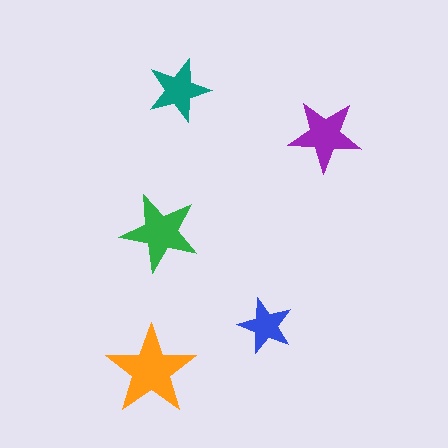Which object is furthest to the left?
The orange star is leftmost.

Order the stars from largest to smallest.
the orange one, the green one, the purple one, the teal one, the blue one.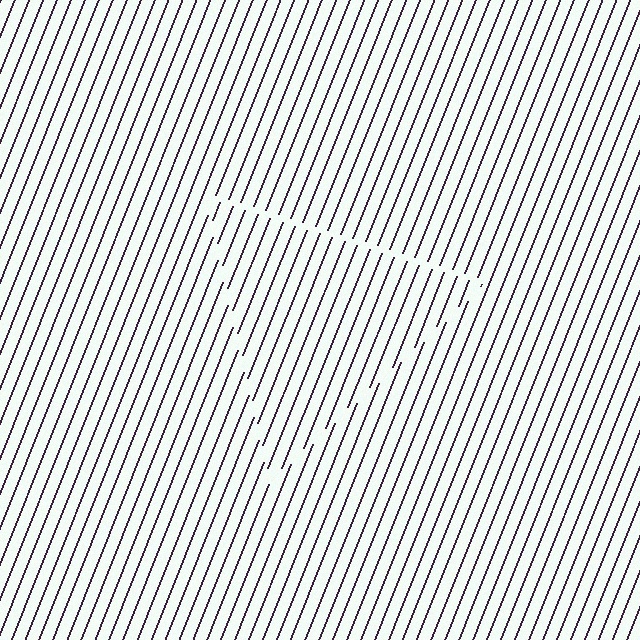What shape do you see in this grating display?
An illusory triangle. The interior of the shape contains the same grating, shifted by half a period — the contour is defined by the phase discontinuity where line-ends from the inner and outer gratings abut.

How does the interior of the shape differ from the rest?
The interior of the shape contains the same grating, shifted by half a period — the contour is defined by the phase discontinuity where line-ends from the inner and outer gratings abut.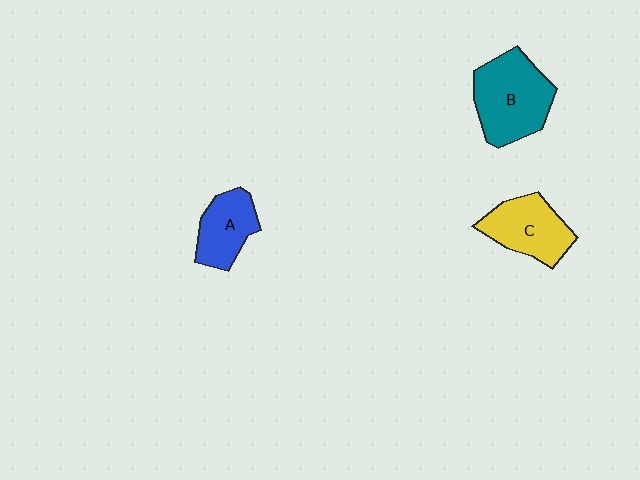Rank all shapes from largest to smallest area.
From largest to smallest: B (teal), C (yellow), A (blue).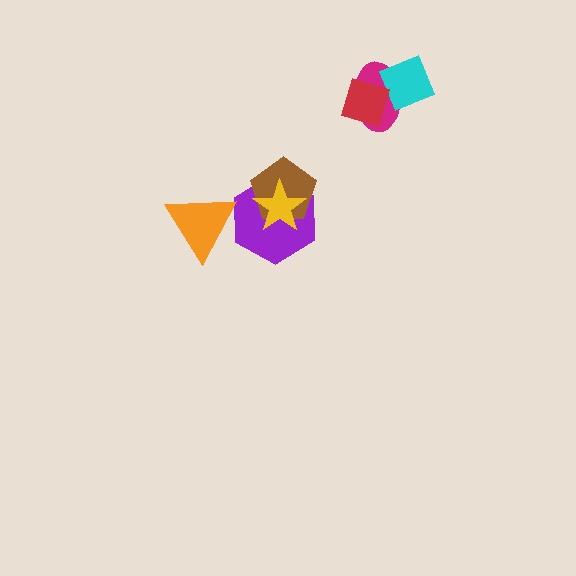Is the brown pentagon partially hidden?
Yes, it is partially covered by another shape.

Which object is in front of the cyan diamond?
The red diamond is in front of the cyan diamond.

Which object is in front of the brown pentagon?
The yellow star is in front of the brown pentagon.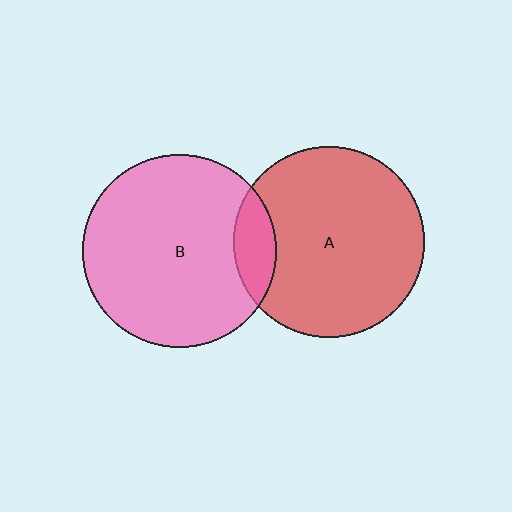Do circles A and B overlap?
Yes.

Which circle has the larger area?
Circle B (pink).